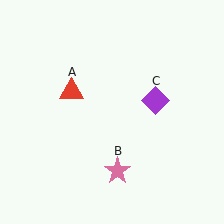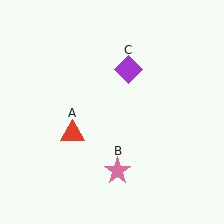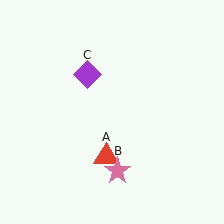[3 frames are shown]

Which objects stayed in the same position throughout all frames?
Pink star (object B) remained stationary.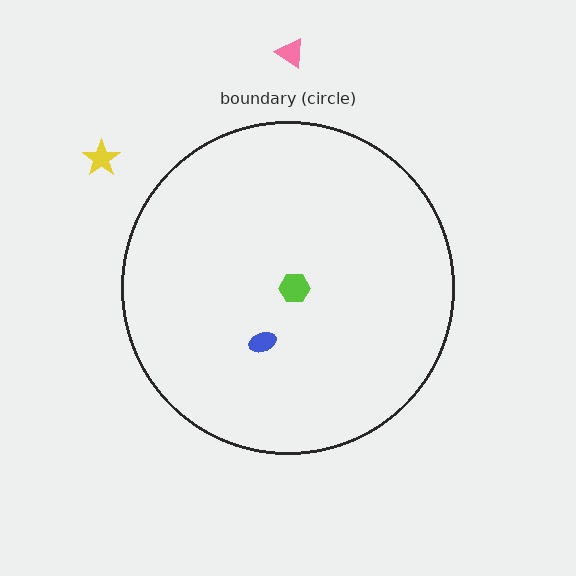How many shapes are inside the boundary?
2 inside, 2 outside.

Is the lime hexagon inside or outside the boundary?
Inside.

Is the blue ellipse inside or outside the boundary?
Inside.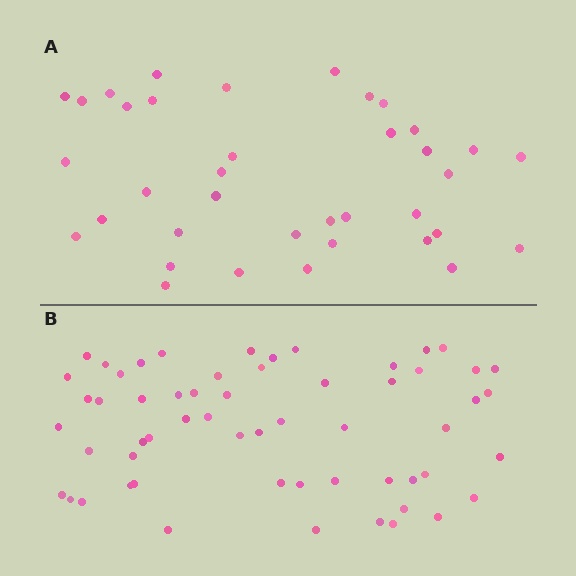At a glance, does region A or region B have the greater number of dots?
Region B (the bottom region) has more dots.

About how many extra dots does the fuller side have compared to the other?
Region B has approximately 20 more dots than region A.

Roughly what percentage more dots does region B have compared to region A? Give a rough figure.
About 55% more.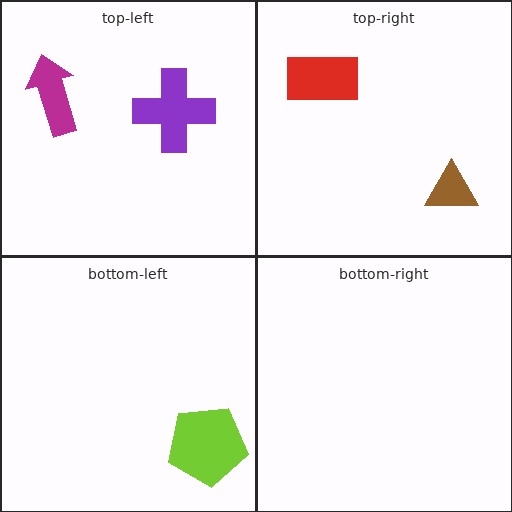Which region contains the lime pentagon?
The bottom-left region.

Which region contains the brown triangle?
The top-right region.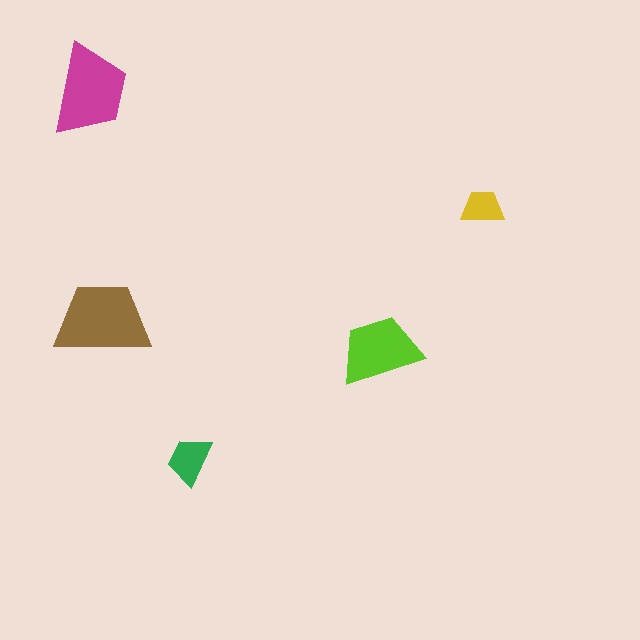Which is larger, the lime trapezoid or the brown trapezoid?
The brown one.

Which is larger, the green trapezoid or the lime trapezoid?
The lime one.